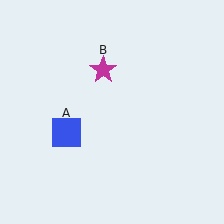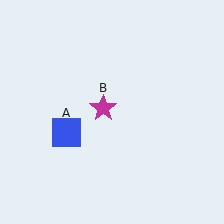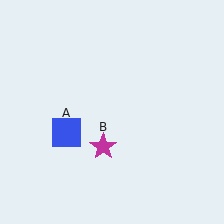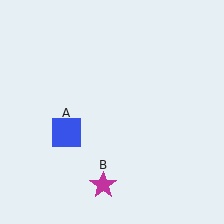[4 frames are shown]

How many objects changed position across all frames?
1 object changed position: magenta star (object B).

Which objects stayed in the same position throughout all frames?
Blue square (object A) remained stationary.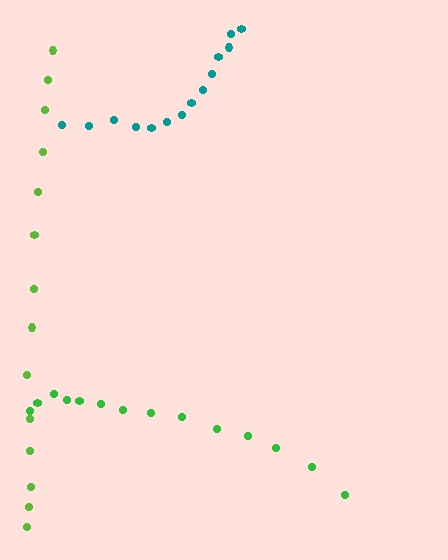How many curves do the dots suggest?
There are 3 distinct paths.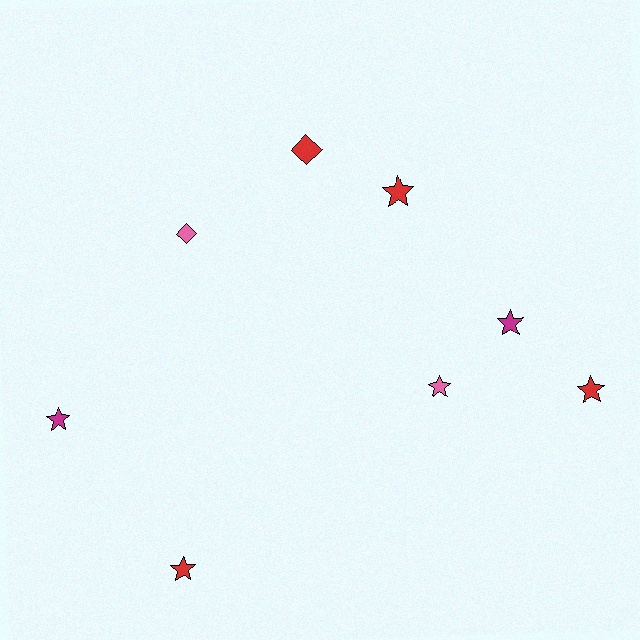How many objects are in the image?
There are 8 objects.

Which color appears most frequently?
Red, with 4 objects.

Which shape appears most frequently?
Star, with 6 objects.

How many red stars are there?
There are 3 red stars.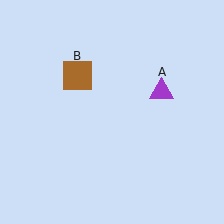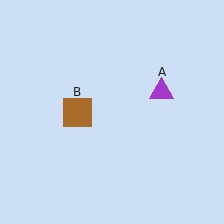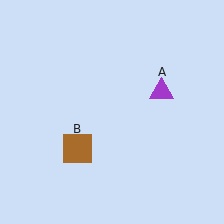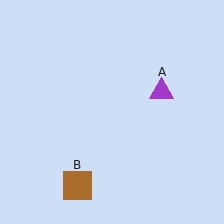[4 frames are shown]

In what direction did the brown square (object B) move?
The brown square (object B) moved down.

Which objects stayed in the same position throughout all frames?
Purple triangle (object A) remained stationary.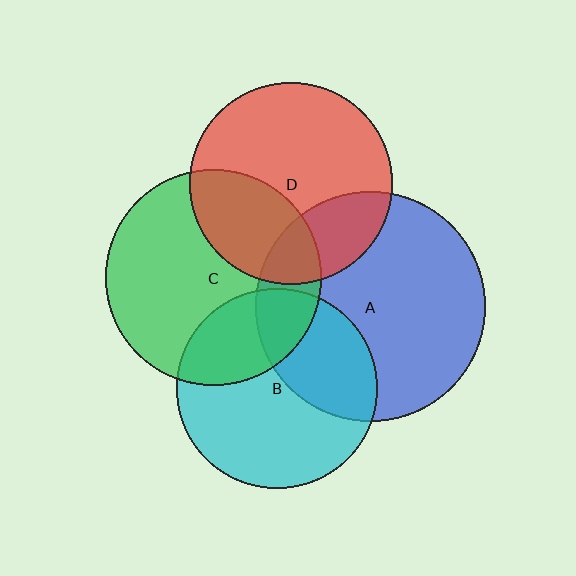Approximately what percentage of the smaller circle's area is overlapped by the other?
Approximately 25%.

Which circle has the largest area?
Circle A (blue).